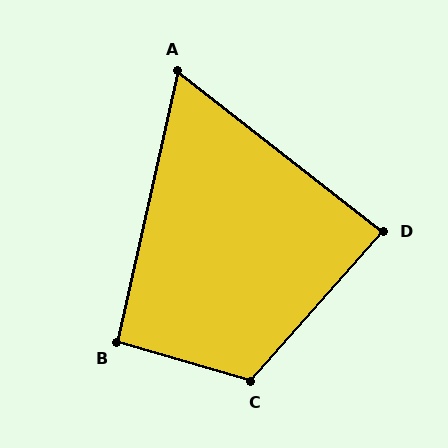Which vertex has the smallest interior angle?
A, at approximately 65 degrees.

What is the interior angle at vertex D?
Approximately 86 degrees (approximately right).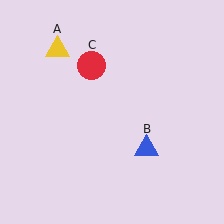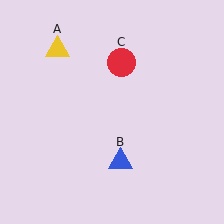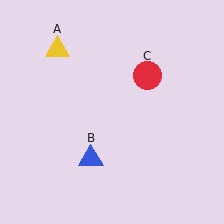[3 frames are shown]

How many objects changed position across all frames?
2 objects changed position: blue triangle (object B), red circle (object C).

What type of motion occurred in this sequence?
The blue triangle (object B), red circle (object C) rotated clockwise around the center of the scene.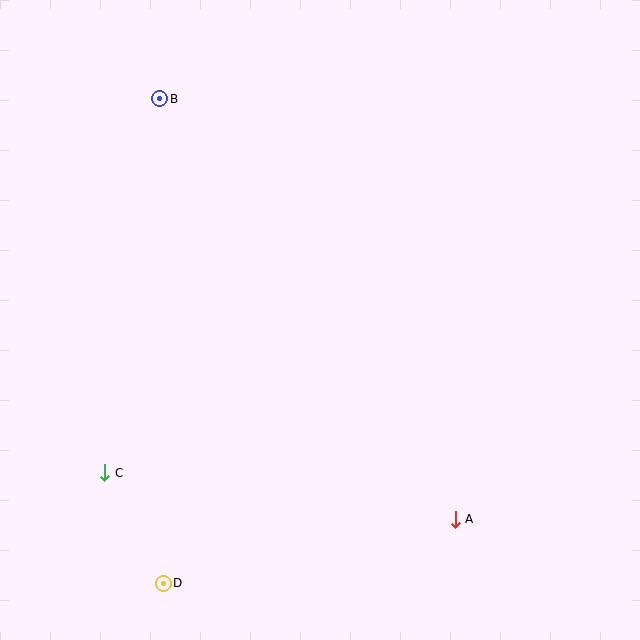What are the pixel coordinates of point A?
Point A is at (455, 519).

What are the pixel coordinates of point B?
Point B is at (160, 99).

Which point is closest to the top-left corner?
Point B is closest to the top-left corner.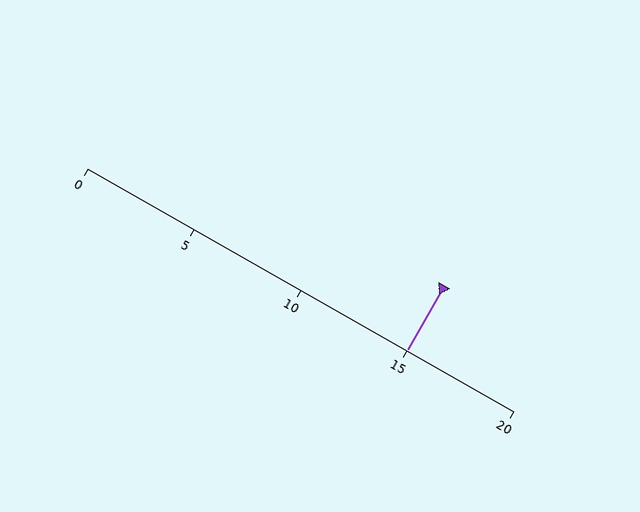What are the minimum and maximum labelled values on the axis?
The axis runs from 0 to 20.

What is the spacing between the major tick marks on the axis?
The major ticks are spaced 5 apart.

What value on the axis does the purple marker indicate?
The marker indicates approximately 15.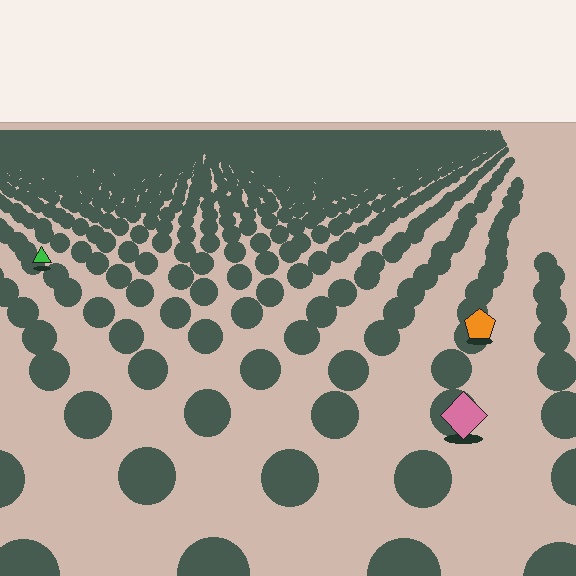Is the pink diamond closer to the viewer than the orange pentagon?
Yes. The pink diamond is closer — you can tell from the texture gradient: the ground texture is coarser near it.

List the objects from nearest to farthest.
From nearest to farthest: the pink diamond, the orange pentagon, the green triangle.